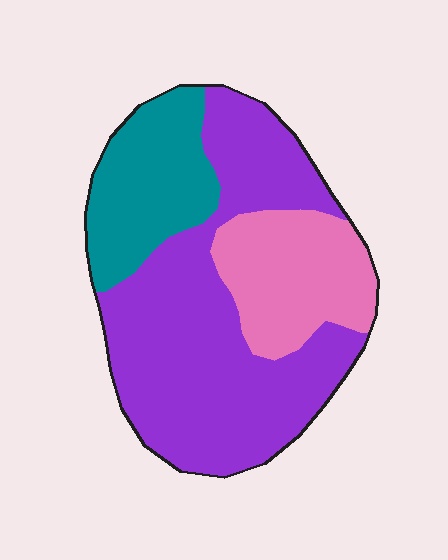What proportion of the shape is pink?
Pink takes up about one fifth (1/5) of the shape.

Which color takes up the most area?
Purple, at roughly 55%.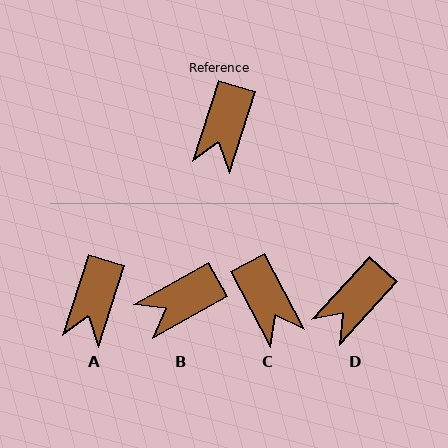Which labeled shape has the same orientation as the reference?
A.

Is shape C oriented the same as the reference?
No, it is off by about 46 degrees.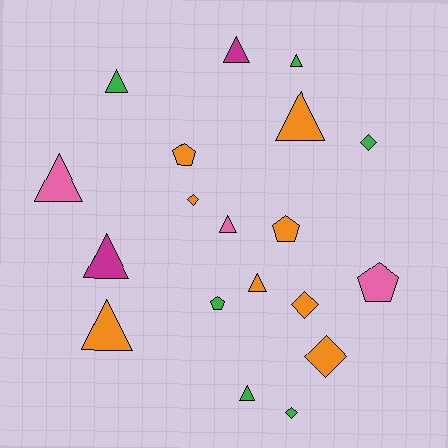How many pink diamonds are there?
There are no pink diamonds.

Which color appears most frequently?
Orange, with 8 objects.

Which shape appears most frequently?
Triangle, with 10 objects.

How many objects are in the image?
There are 19 objects.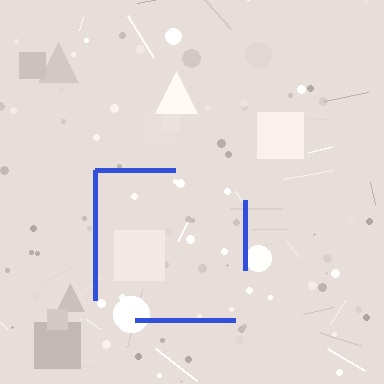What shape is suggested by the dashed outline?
The dashed outline suggests a square.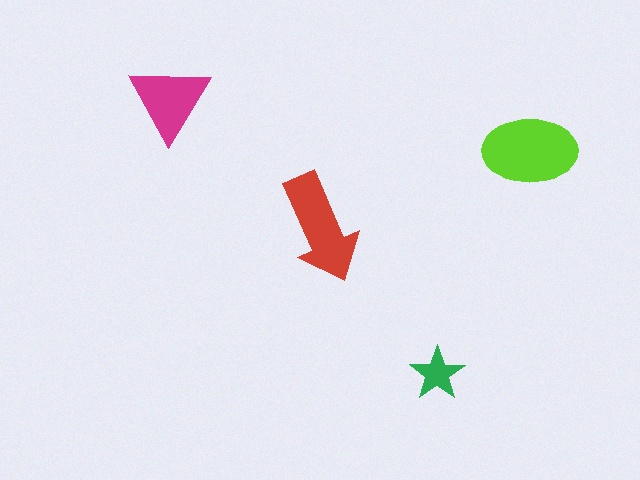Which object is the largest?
The lime ellipse.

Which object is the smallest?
The green star.